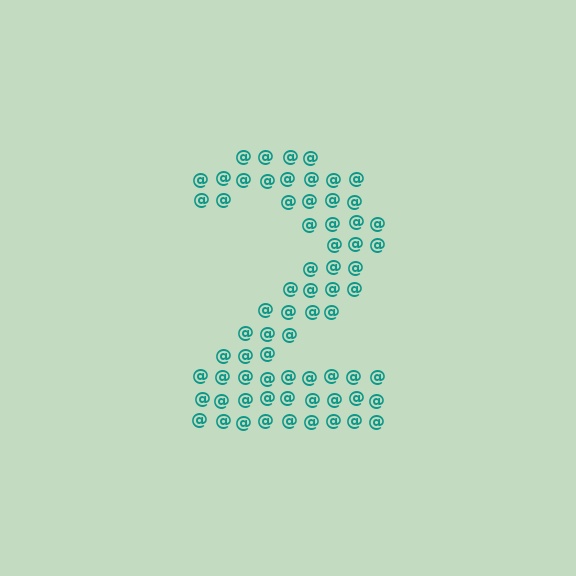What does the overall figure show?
The overall figure shows the digit 2.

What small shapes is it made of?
It is made of small at signs.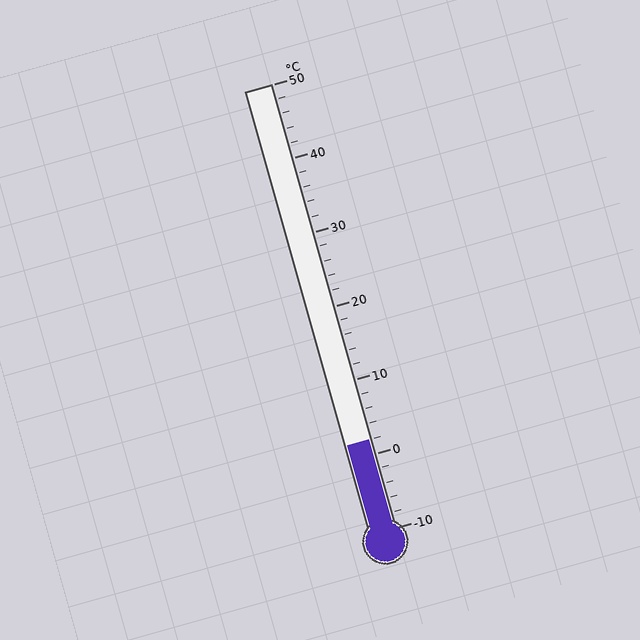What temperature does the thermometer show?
The thermometer shows approximately 2°C.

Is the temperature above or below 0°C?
The temperature is above 0°C.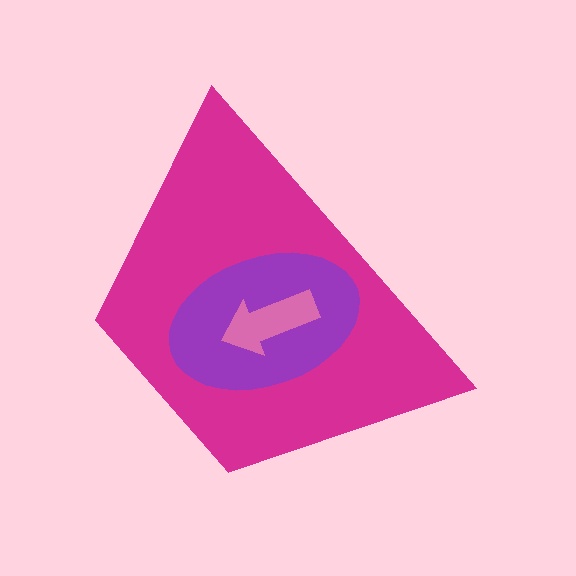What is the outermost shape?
The magenta trapezoid.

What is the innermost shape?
The pink arrow.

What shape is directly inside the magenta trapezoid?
The purple ellipse.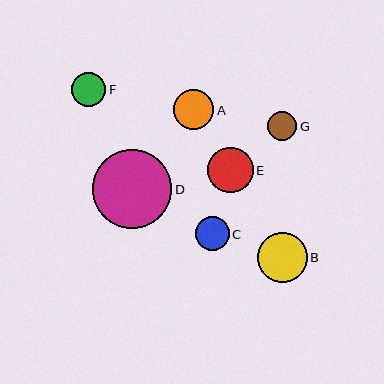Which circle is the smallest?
Circle G is the smallest with a size of approximately 29 pixels.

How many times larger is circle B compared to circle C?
Circle B is approximately 1.5 times the size of circle C.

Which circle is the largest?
Circle D is the largest with a size of approximately 79 pixels.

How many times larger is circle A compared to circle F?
Circle A is approximately 1.2 times the size of circle F.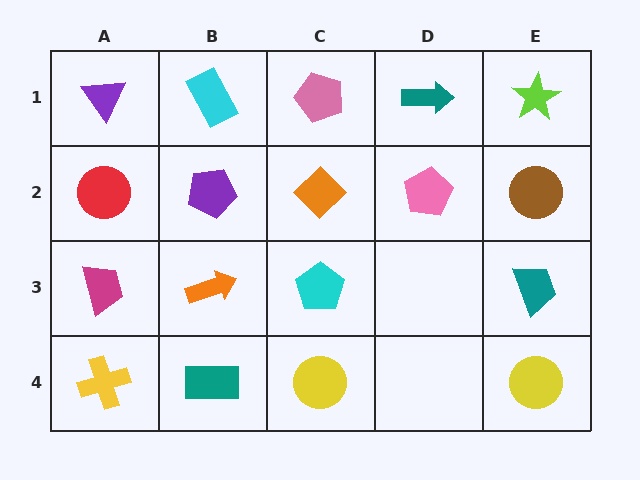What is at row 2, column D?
A pink pentagon.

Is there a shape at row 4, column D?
No, that cell is empty.